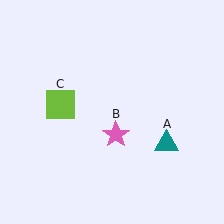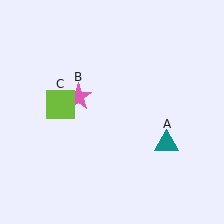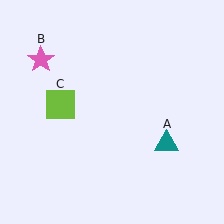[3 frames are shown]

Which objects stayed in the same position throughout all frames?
Teal triangle (object A) and lime square (object C) remained stationary.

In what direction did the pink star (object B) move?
The pink star (object B) moved up and to the left.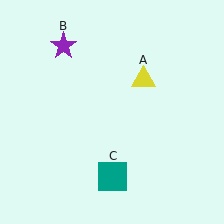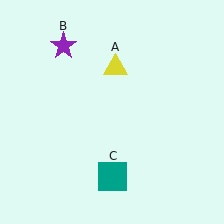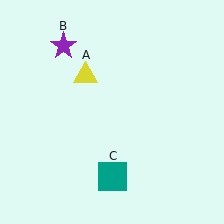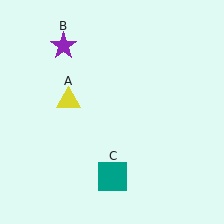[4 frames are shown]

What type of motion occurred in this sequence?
The yellow triangle (object A) rotated counterclockwise around the center of the scene.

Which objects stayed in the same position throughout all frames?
Purple star (object B) and teal square (object C) remained stationary.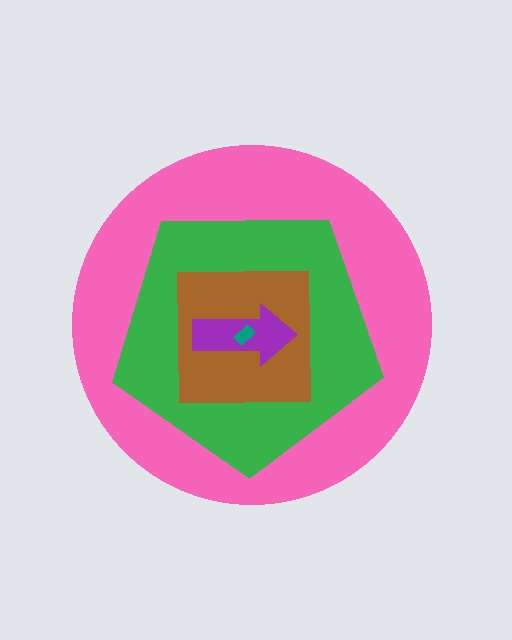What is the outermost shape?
The pink circle.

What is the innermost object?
The teal rectangle.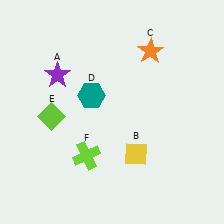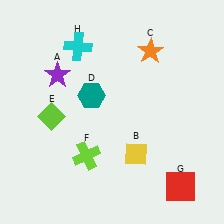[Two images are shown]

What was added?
A red square (G), a cyan cross (H) were added in Image 2.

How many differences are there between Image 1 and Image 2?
There are 2 differences between the two images.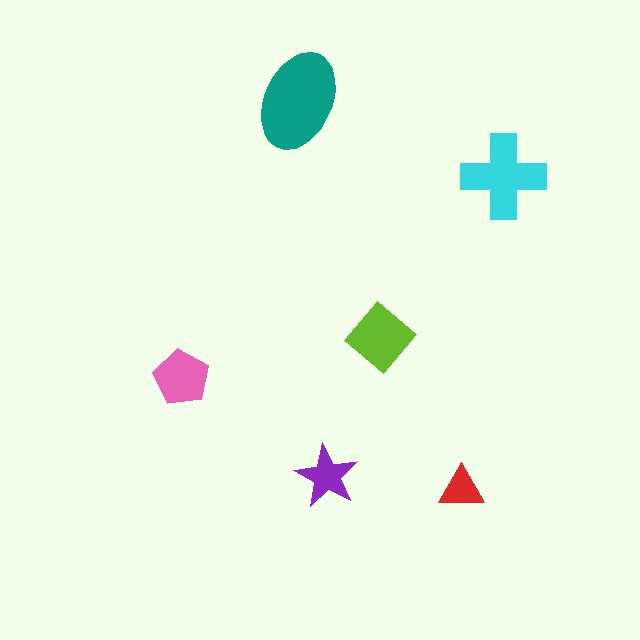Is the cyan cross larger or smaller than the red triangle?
Larger.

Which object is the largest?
The teal ellipse.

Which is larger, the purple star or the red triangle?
The purple star.